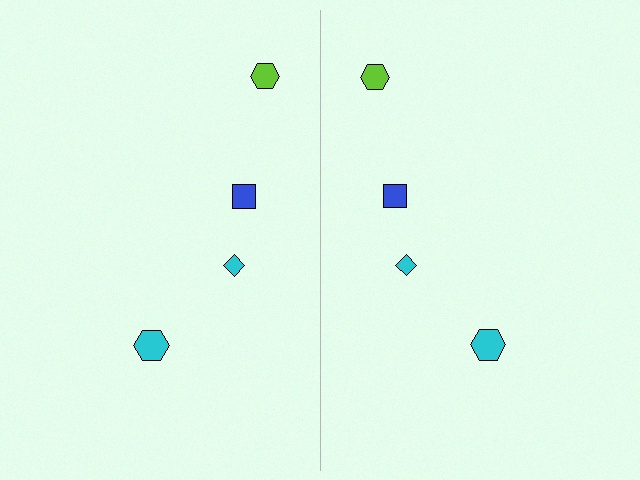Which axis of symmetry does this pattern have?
The pattern has a vertical axis of symmetry running through the center of the image.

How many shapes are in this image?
There are 8 shapes in this image.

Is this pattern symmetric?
Yes, this pattern has bilateral (reflection) symmetry.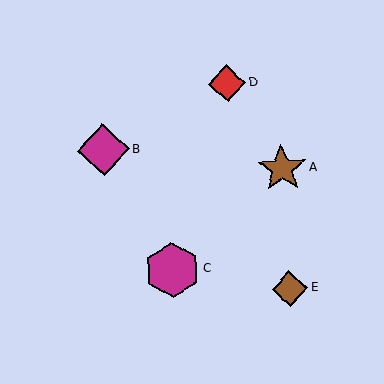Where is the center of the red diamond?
The center of the red diamond is at (227, 83).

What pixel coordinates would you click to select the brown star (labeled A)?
Click at (282, 168) to select the brown star A.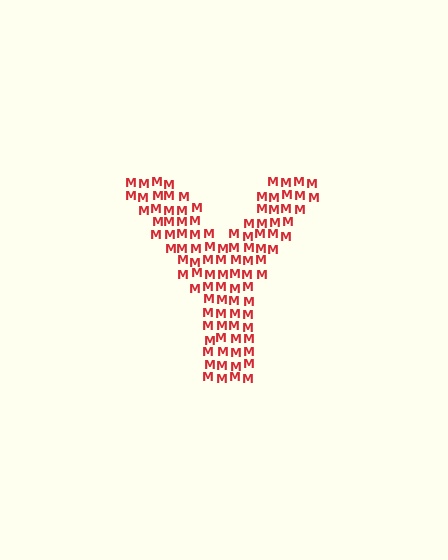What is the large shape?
The large shape is the letter Y.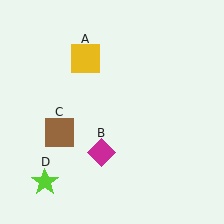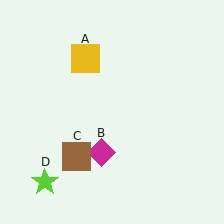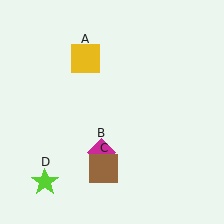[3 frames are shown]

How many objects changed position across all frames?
1 object changed position: brown square (object C).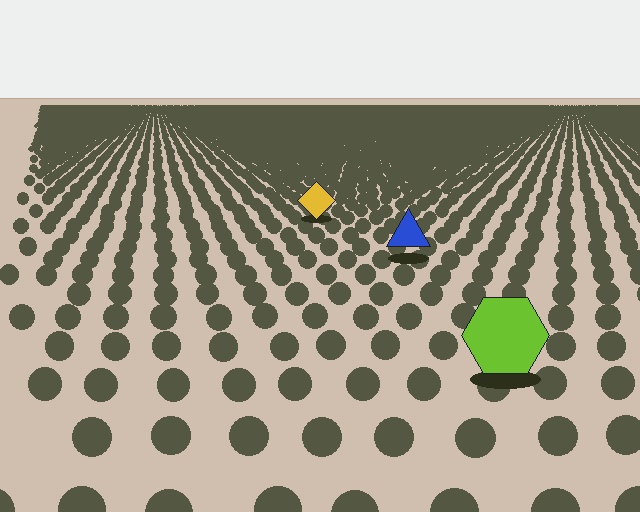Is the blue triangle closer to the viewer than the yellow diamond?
Yes. The blue triangle is closer — you can tell from the texture gradient: the ground texture is coarser near it.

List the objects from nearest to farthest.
From nearest to farthest: the lime hexagon, the blue triangle, the yellow diamond.